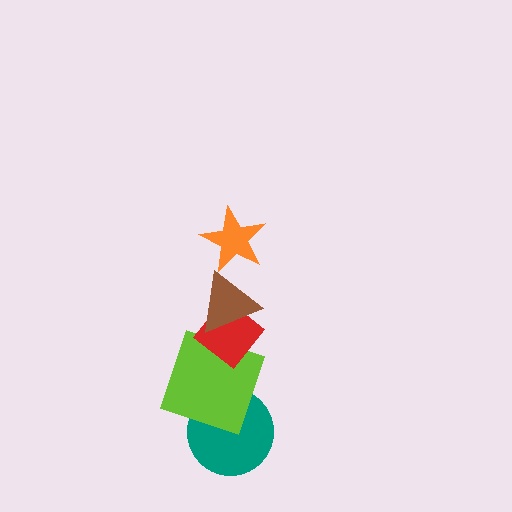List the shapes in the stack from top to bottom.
From top to bottom: the orange star, the brown triangle, the red diamond, the lime square, the teal circle.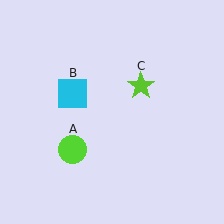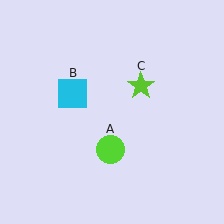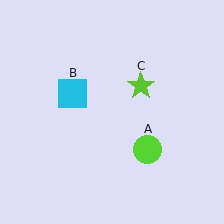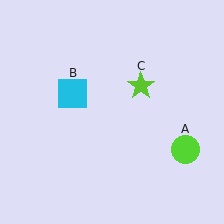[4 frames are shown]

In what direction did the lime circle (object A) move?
The lime circle (object A) moved right.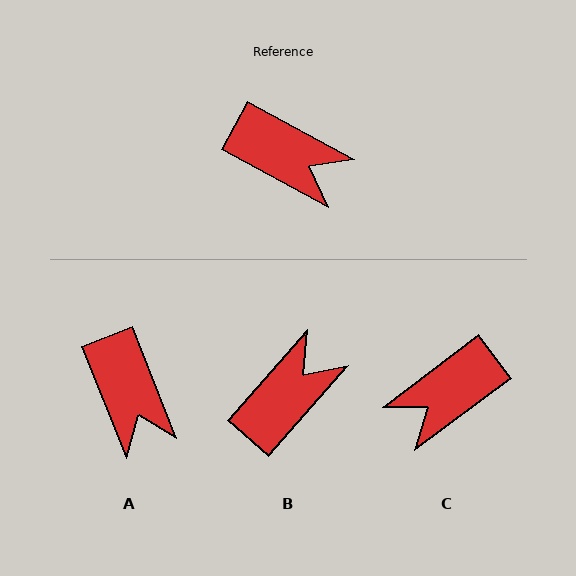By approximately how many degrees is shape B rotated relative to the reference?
Approximately 77 degrees counter-clockwise.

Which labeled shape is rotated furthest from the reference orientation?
C, about 115 degrees away.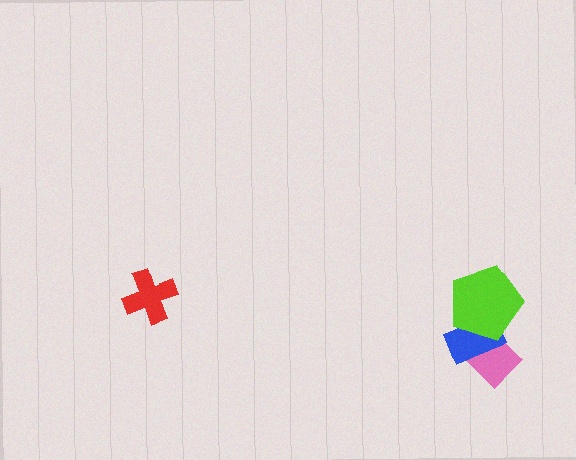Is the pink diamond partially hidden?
Yes, it is partially covered by another shape.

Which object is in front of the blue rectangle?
The lime pentagon is in front of the blue rectangle.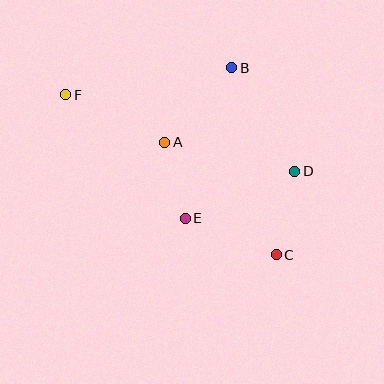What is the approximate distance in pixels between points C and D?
The distance between C and D is approximately 86 pixels.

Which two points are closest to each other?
Points A and E are closest to each other.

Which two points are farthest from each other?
Points C and F are farthest from each other.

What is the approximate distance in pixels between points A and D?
The distance between A and D is approximately 133 pixels.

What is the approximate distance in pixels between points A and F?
The distance between A and F is approximately 110 pixels.